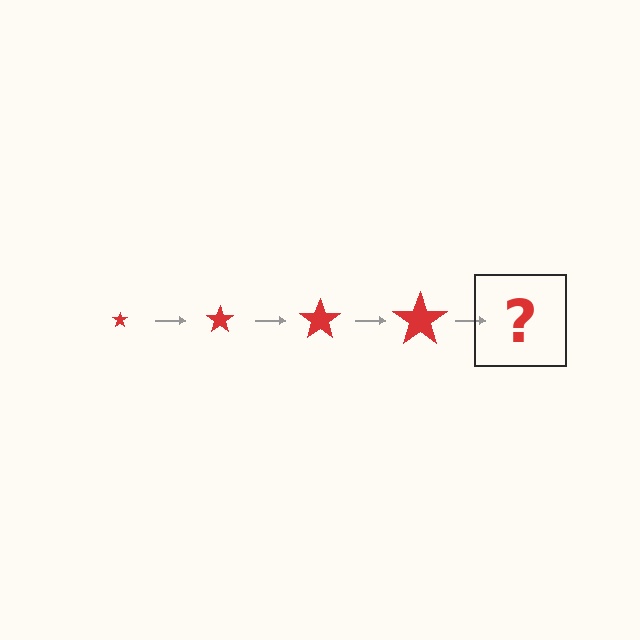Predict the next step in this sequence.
The next step is a red star, larger than the previous one.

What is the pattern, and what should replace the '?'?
The pattern is that the star gets progressively larger each step. The '?' should be a red star, larger than the previous one.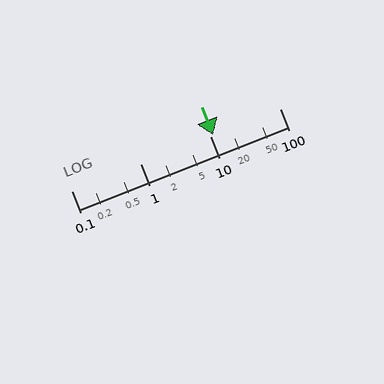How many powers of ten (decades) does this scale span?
The scale spans 3 decades, from 0.1 to 100.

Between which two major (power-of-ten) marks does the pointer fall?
The pointer is between 10 and 100.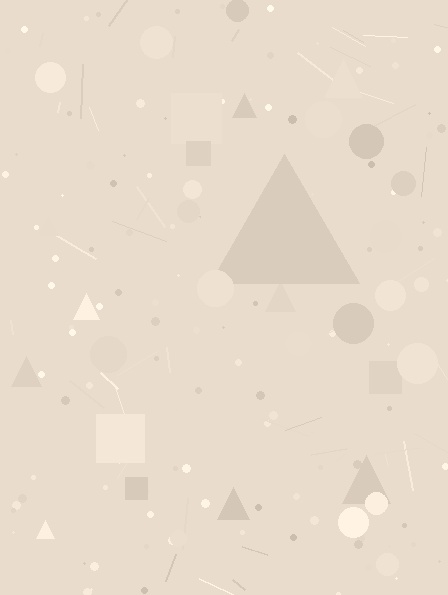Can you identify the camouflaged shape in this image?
The camouflaged shape is a triangle.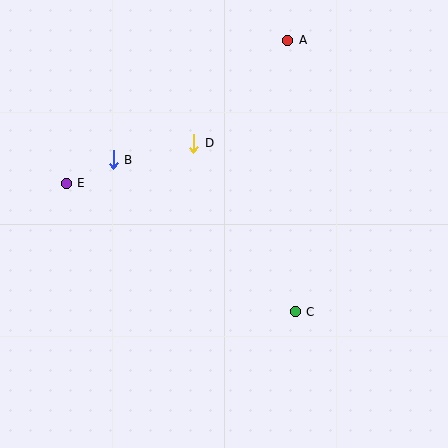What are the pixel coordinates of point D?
Point D is at (194, 143).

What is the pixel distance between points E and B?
The distance between E and B is 53 pixels.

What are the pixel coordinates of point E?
Point E is at (66, 183).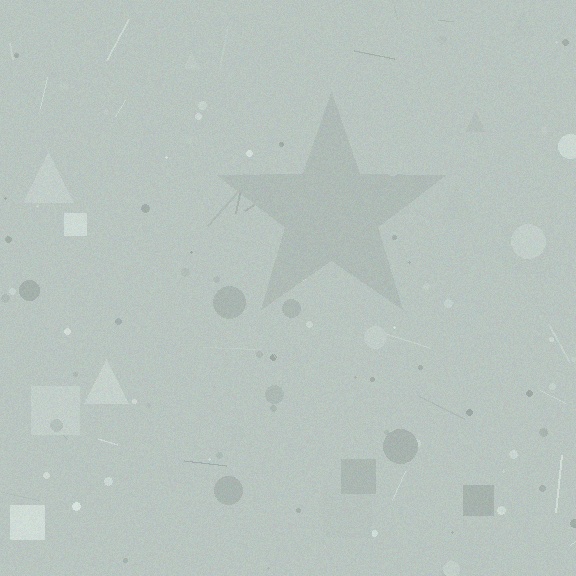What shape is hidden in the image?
A star is hidden in the image.